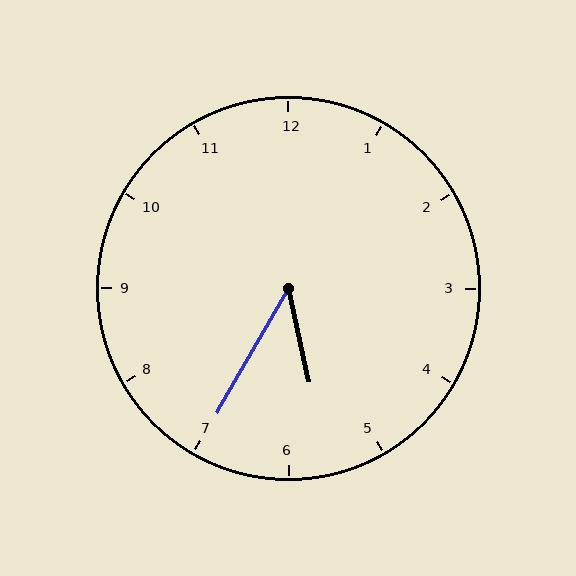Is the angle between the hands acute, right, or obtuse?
It is acute.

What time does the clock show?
5:35.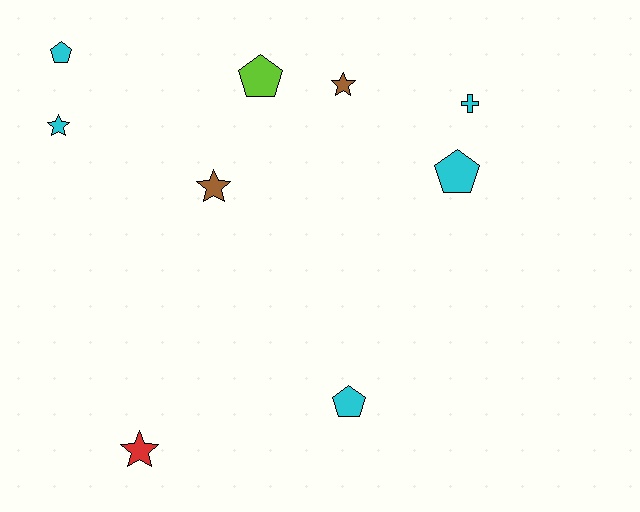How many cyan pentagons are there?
There are 3 cyan pentagons.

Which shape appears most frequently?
Pentagon, with 4 objects.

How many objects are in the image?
There are 9 objects.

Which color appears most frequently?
Cyan, with 5 objects.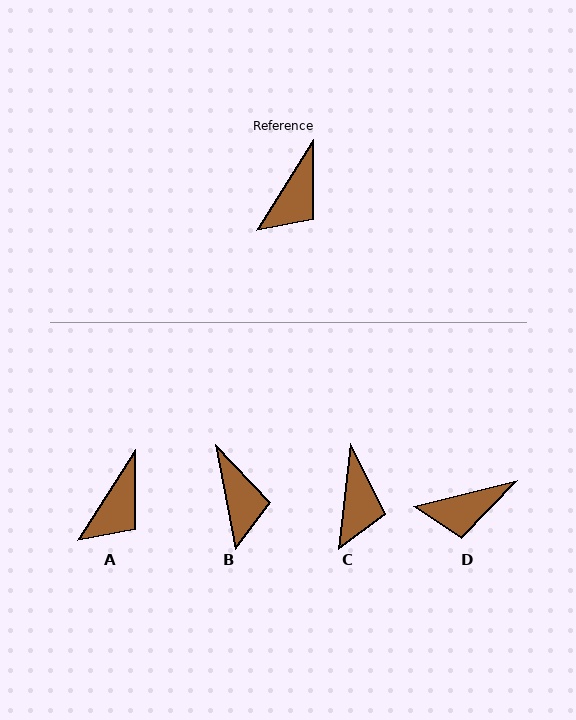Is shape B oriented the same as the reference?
No, it is off by about 44 degrees.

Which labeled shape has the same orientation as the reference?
A.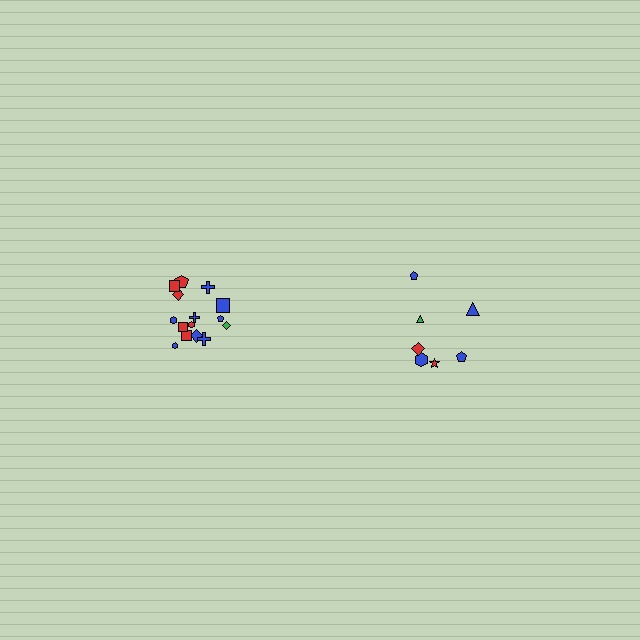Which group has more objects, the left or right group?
The left group.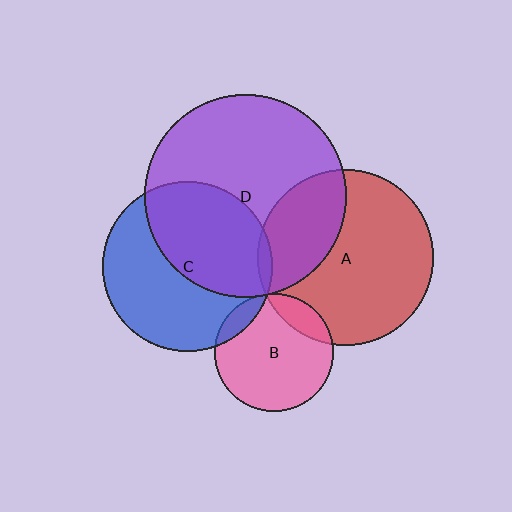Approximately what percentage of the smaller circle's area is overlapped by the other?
Approximately 5%.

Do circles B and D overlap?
Yes.